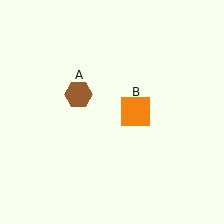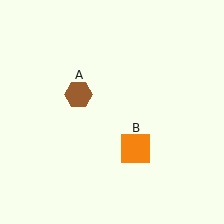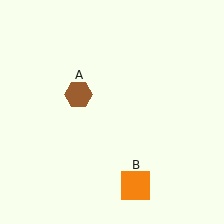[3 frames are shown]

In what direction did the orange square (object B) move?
The orange square (object B) moved down.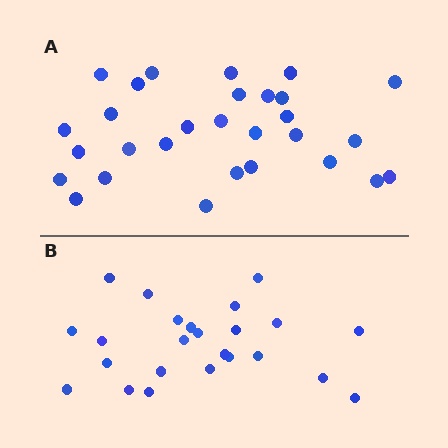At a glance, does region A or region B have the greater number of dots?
Region A (the top region) has more dots.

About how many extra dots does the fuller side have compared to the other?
Region A has about 5 more dots than region B.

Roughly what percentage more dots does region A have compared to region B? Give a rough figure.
About 20% more.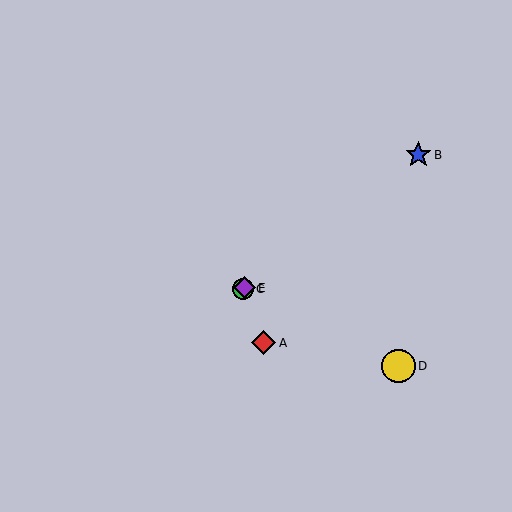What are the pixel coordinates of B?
Object B is at (418, 155).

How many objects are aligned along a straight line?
3 objects (B, C, E) are aligned along a straight line.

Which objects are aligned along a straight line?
Objects B, C, E are aligned along a straight line.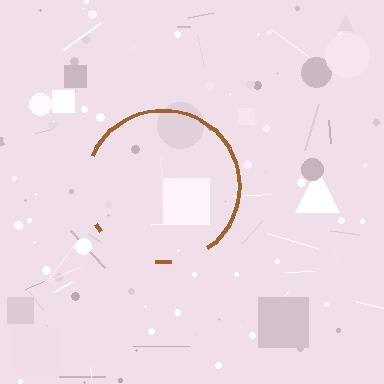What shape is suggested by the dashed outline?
The dashed outline suggests a circle.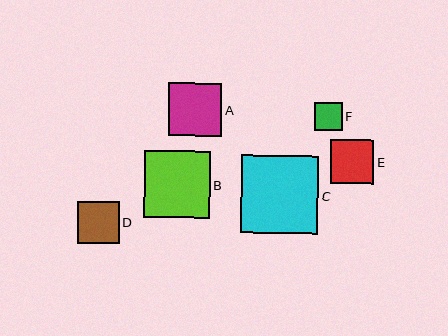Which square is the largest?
Square C is the largest with a size of approximately 78 pixels.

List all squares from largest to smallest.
From largest to smallest: C, B, A, E, D, F.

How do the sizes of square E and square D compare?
Square E and square D are approximately the same size.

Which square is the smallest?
Square F is the smallest with a size of approximately 28 pixels.